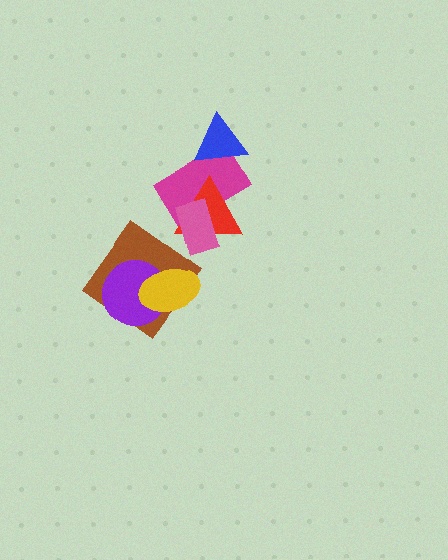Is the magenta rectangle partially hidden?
Yes, it is partially covered by another shape.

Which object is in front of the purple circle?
The yellow ellipse is in front of the purple circle.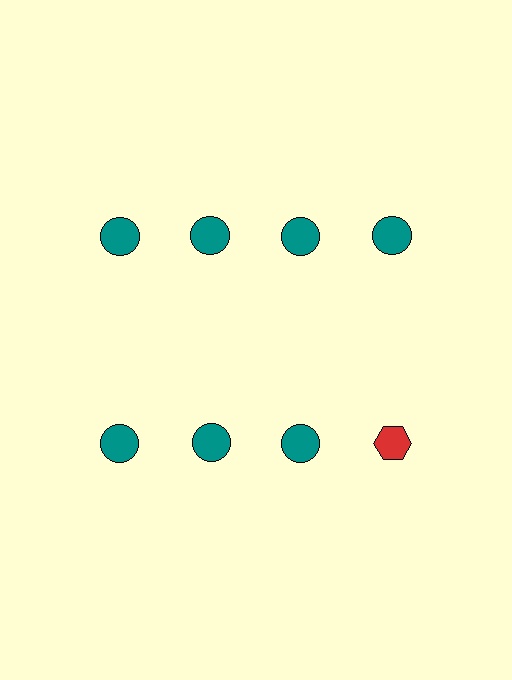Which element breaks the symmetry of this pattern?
The red hexagon in the second row, second from right column breaks the symmetry. All other shapes are teal circles.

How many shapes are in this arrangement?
There are 8 shapes arranged in a grid pattern.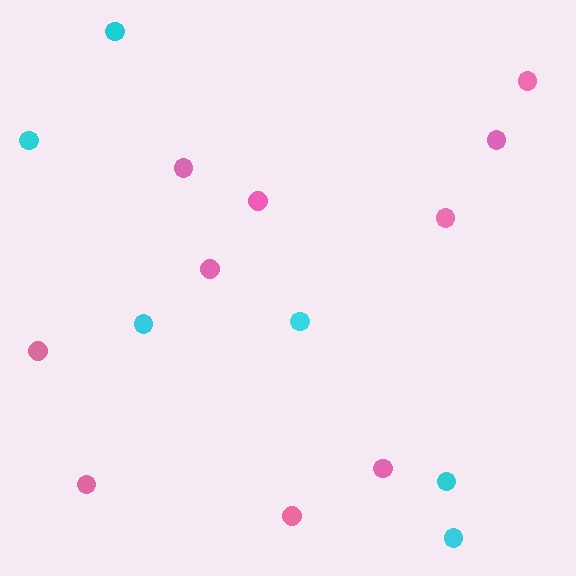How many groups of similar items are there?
There are 2 groups: one group of cyan circles (6) and one group of pink circles (10).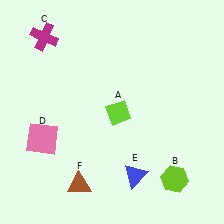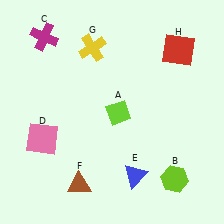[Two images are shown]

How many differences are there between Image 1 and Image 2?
There are 2 differences between the two images.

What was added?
A yellow cross (G), a red square (H) were added in Image 2.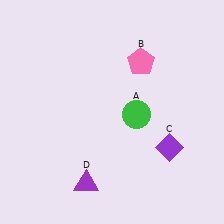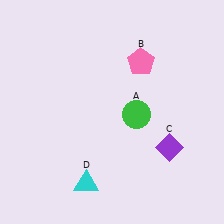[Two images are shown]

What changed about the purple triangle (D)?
In Image 1, D is purple. In Image 2, it changed to cyan.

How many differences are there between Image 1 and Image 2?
There is 1 difference between the two images.